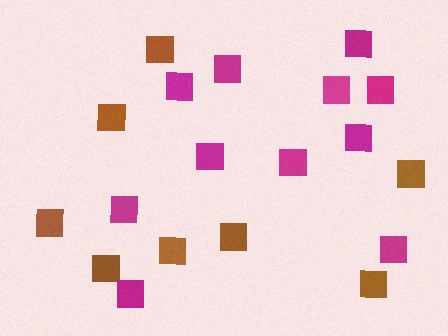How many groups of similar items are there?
There are 2 groups: one group of brown squares (8) and one group of magenta squares (11).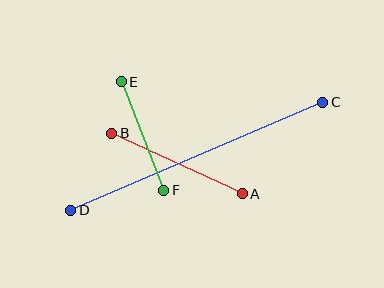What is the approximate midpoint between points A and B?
The midpoint is at approximately (177, 163) pixels.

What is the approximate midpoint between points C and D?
The midpoint is at approximately (197, 156) pixels.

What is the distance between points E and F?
The distance is approximately 116 pixels.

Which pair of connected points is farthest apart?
Points C and D are farthest apart.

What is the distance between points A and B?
The distance is approximately 144 pixels.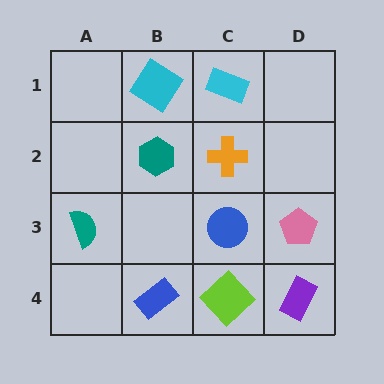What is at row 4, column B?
A blue rectangle.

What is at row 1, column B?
A cyan diamond.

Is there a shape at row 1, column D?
No, that cell is empty.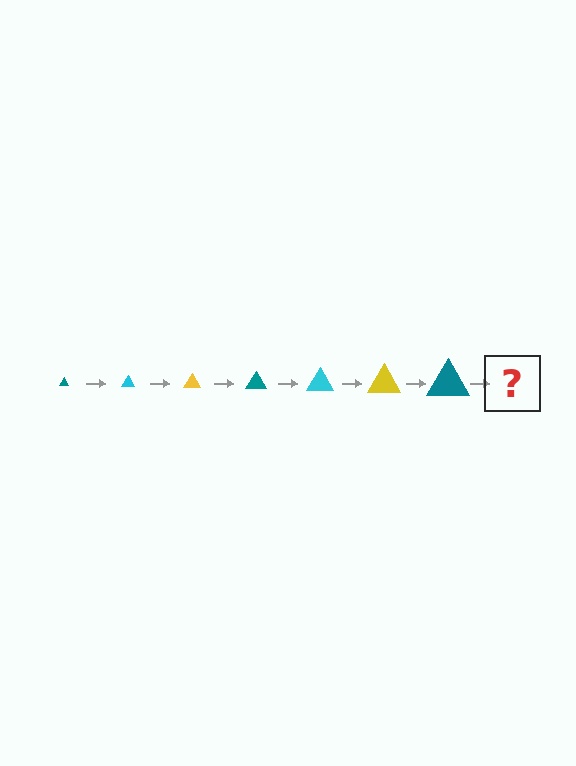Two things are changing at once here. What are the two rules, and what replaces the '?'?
The two rules are that the triangle grows larger each step and the color cycles through teal, cyan, and yellow. The '?' should be a cyan triangle, larger than the previous one.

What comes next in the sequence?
The next element should be a cyan triangle, larger than the previous one.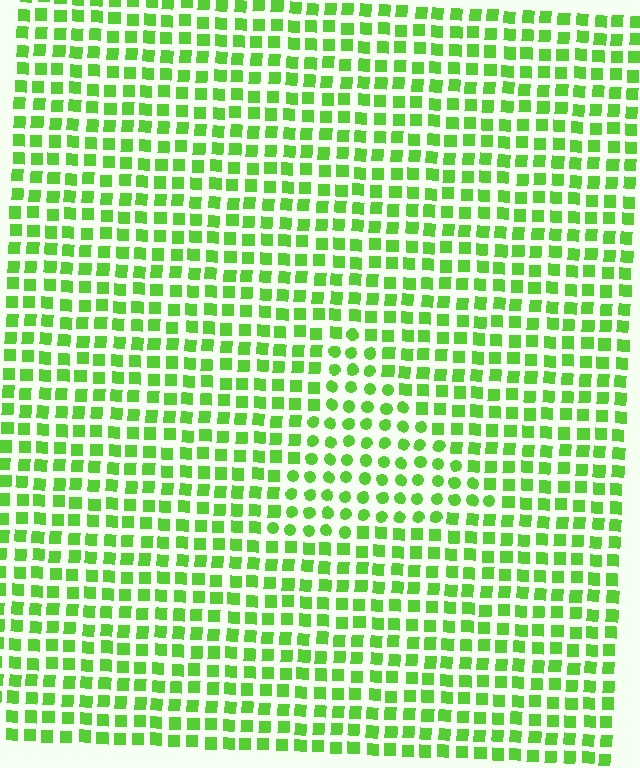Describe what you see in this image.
The image is filled with small lime elements arranged in a uniform grid. A triangle-shaped region contains circles, while the surrounding area contains squares. The boundary is defined purely by the change in element shape.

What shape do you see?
I see a triangle.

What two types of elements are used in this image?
The image uses circles inside the triangle region and squares outside it.